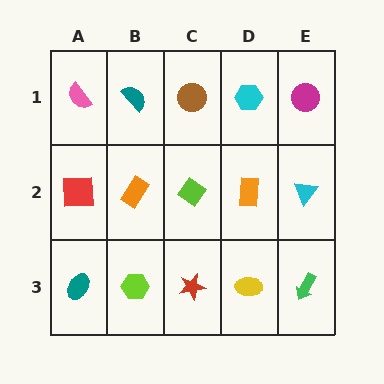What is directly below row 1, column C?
A lime diamond.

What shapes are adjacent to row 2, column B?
A teal semicircle (row 1, column B), a lime hexagon (row 3, column B), a red square (row 2, column A), a lime diamond (row 2, column C).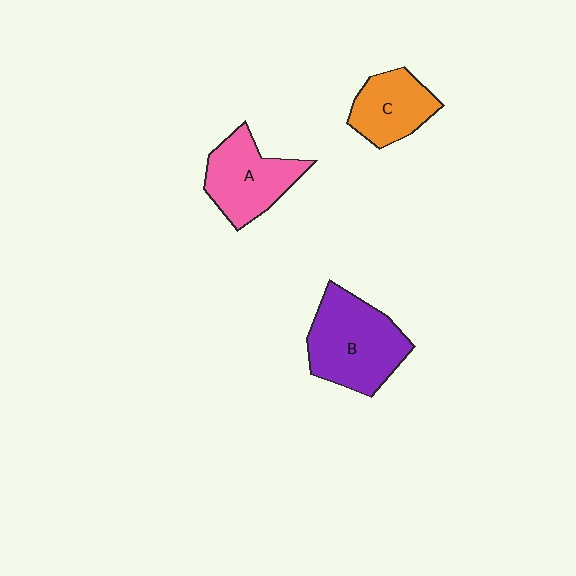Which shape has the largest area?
Shape B (purple).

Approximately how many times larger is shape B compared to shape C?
Approximately 1.6 times.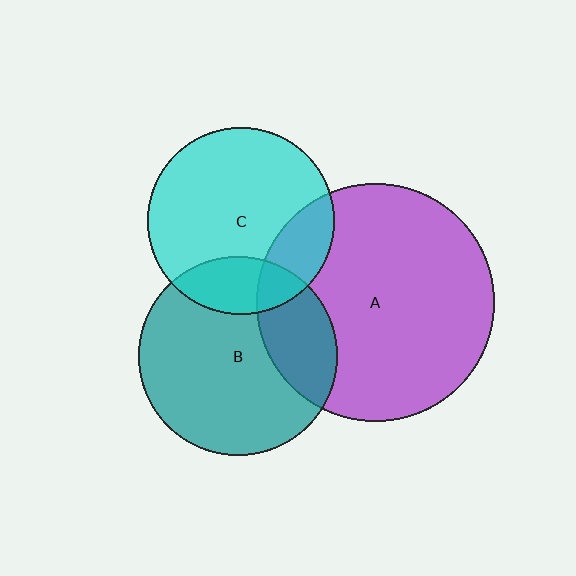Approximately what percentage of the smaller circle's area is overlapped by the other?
Approximately 20%.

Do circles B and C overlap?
Yes.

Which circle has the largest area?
Circle A (purple).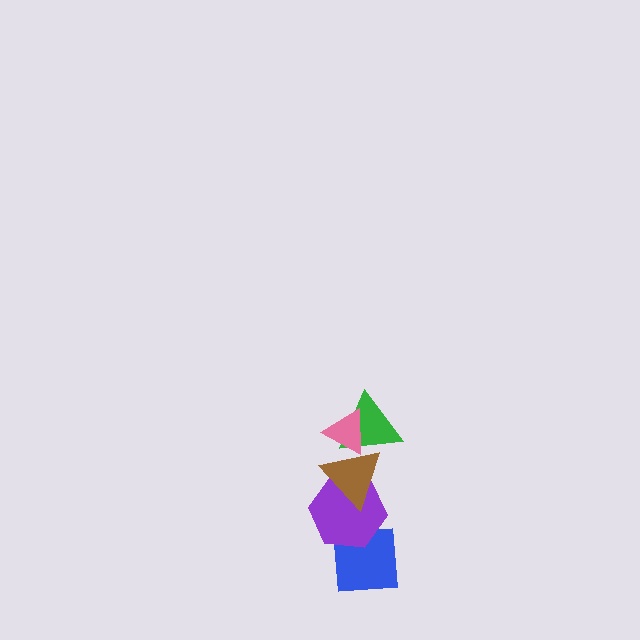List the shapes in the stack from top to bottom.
From top to bottom: the pink triangle, the green triangle, the brown triangle, the purple hexagon, the blue square.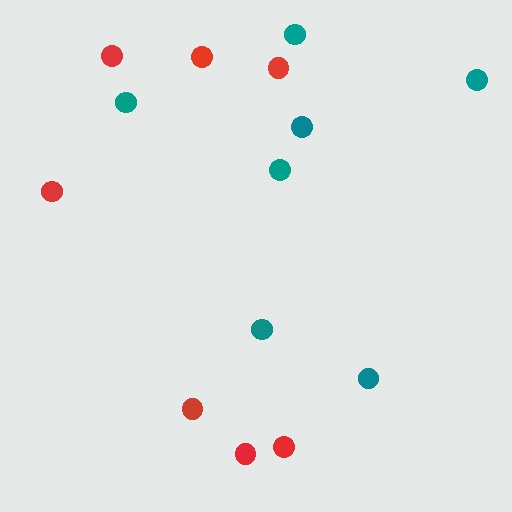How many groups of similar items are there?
There are 2 groups: one group of red circles (7) and one group of teal circles (7).